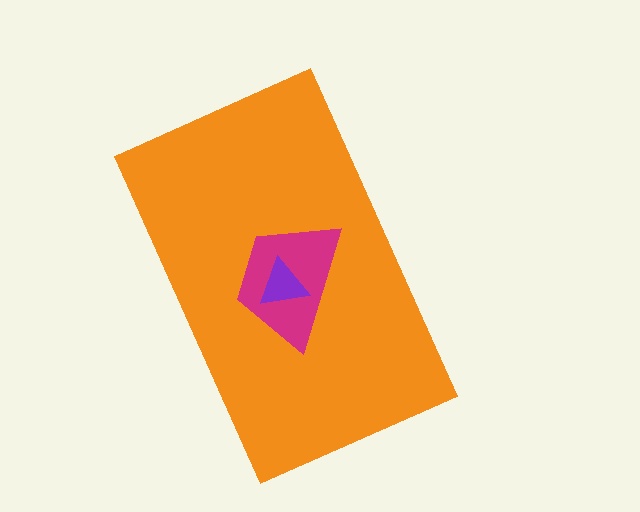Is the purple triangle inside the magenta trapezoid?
Yes.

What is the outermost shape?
The orange rectangle.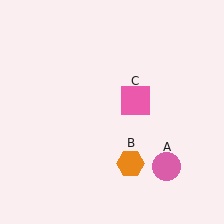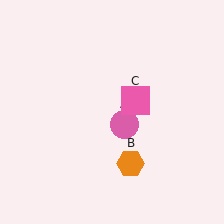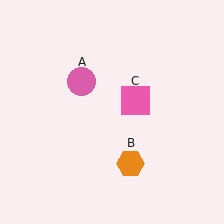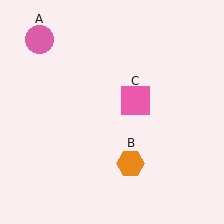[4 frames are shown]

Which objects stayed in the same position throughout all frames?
Orange hexagon (object B) and pink square (object C) remained stationary.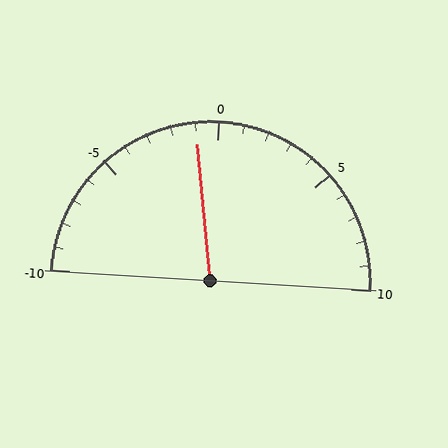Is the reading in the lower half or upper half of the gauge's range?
The reading is in the lower half of the range (-10 to 10).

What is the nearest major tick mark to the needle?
The nearest major tick mark is 0.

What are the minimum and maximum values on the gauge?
The gauge ranges from -10 to 10.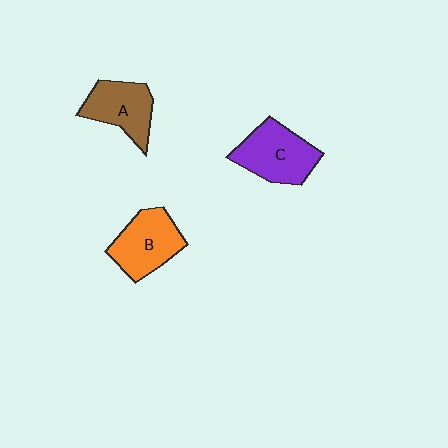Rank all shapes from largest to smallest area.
From largest to smallest: C (purple), B (orange), A (brown).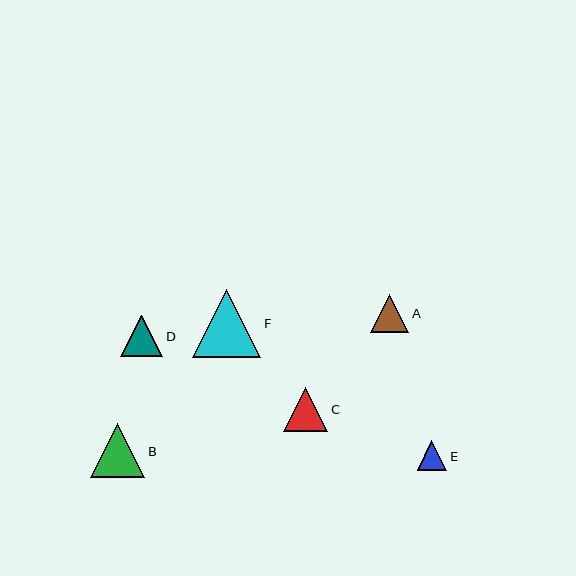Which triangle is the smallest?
Triangle E is the smallest with a size of approximately 30 pixels.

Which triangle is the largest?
Triangle F is the largest with a size of approximately 68 pixels.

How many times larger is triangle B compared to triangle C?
Triangle B is approximately 1.2 times the size of triangle C.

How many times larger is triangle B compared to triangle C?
Triangle B is approximately 1.2 times the size of triangle C.